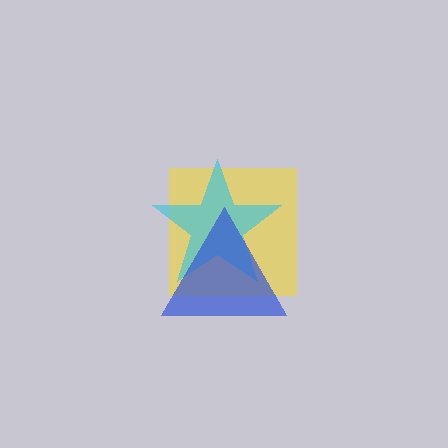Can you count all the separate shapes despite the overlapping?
Yes, there are 3 separate shapes.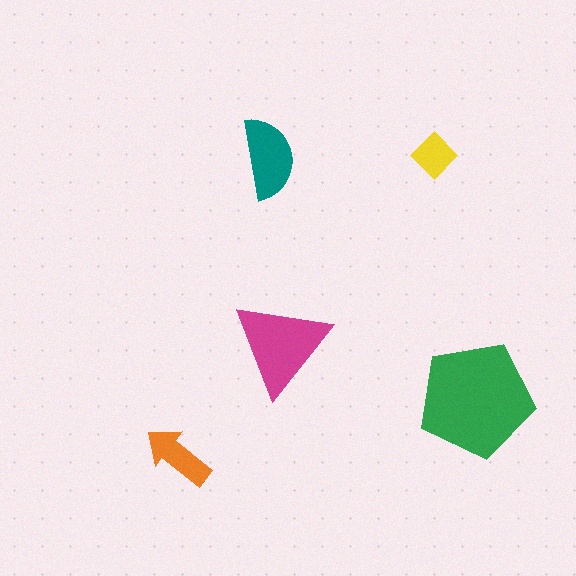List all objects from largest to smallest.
The green pentagon, the magenta triangle, the teal semicircle, the orange arrow, the yellow diamond.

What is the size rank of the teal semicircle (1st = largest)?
3rd.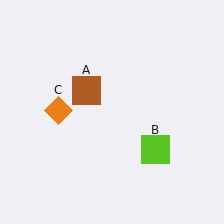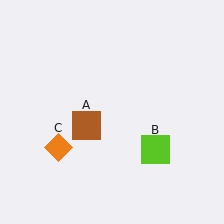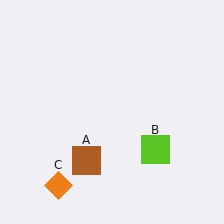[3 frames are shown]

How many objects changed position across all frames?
2 objects changed position: brown square (object A), orange diamond (object C).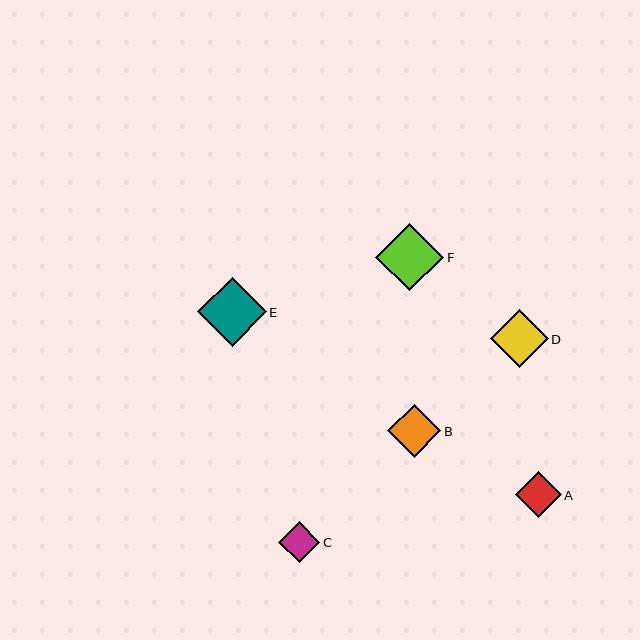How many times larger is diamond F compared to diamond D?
Diamond F is approximately 1.2 times the size of diamond D.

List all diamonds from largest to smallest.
From largest to smallest: E, F, D, B, A, C.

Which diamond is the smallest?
Diamond C is the smallest with a size of approximately 41 pixels.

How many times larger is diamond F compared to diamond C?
Diamond F is approximately 1.7 times the size of diamond C.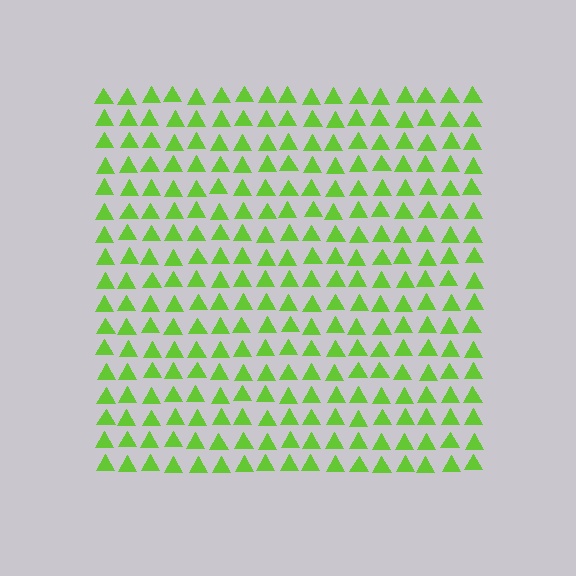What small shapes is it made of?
It is made of small triangles.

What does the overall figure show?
The overall figure shows a square.